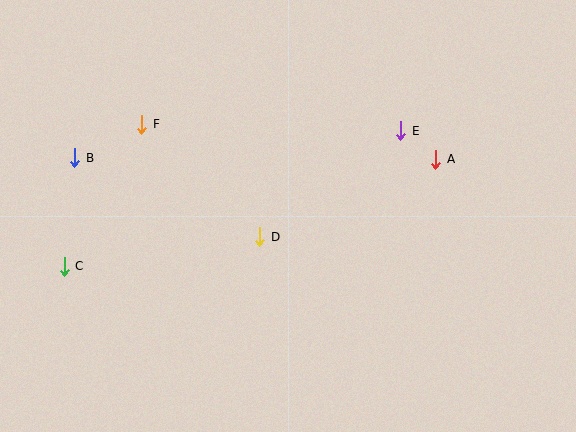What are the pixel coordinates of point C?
Point C is at (64, 266).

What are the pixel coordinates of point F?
Point F is at (142, 124).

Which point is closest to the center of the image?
Point D at (260, 237) is closest to the center.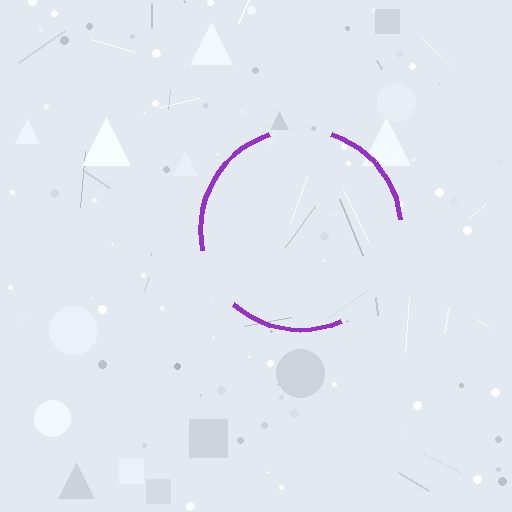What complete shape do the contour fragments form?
The contour fragments form a circle.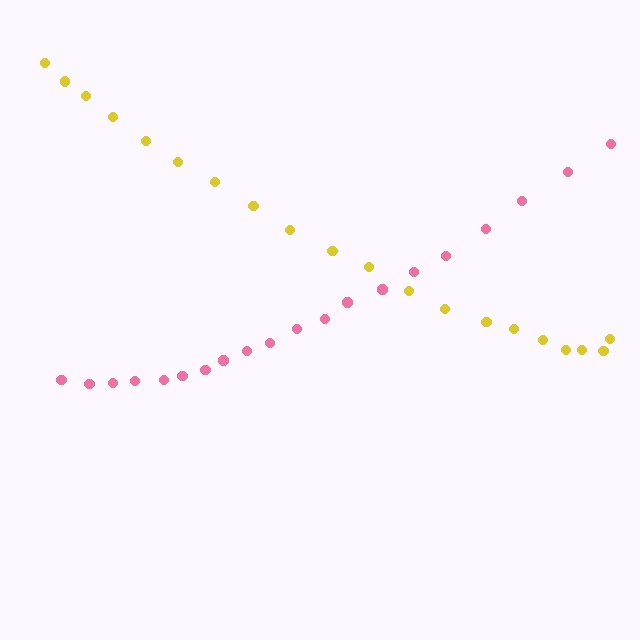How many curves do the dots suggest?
There are 2 distinct paths.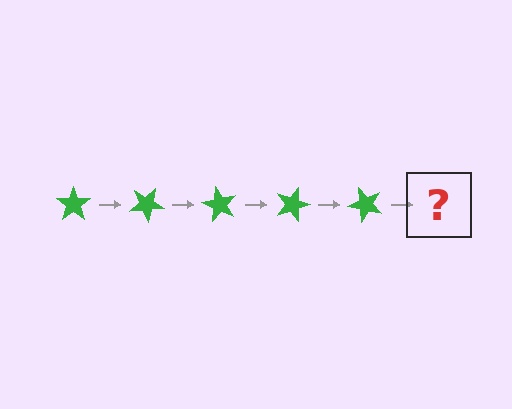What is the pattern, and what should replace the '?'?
The pattern is that the star rotates 30 degrees each step. The '?' should be a green star rotated 150 degrees.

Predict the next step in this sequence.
The next step is a green star rotated 150 degrees.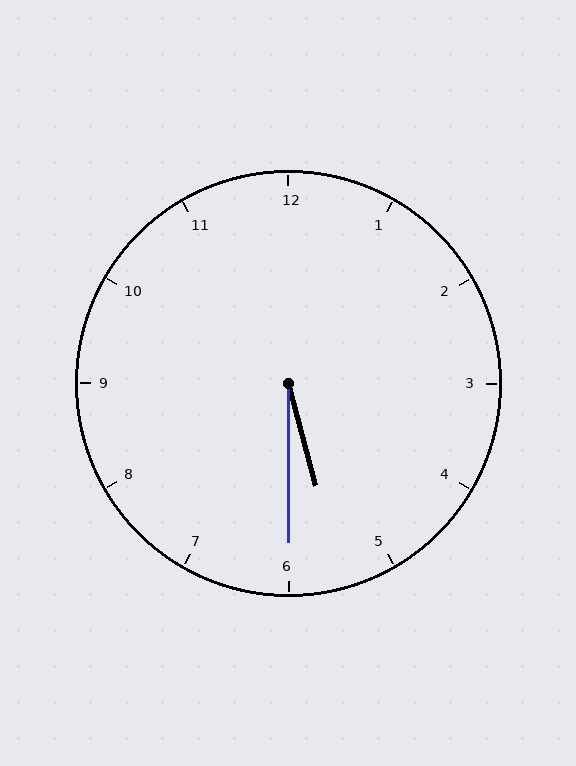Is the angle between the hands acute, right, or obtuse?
It is acute.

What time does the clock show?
5:30.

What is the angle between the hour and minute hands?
Approximately 15 degrees.